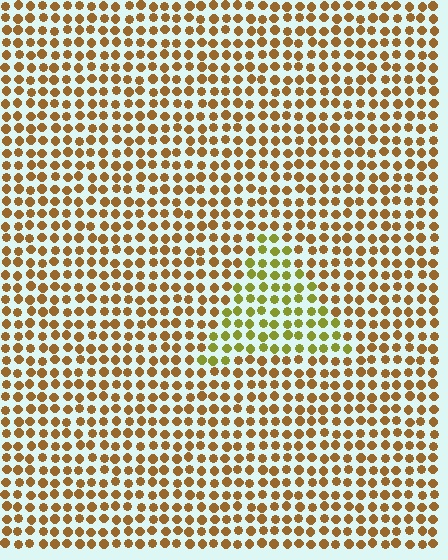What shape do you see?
I see a triangle.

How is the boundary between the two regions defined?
The boundary is defined purely by a slight shift in hue (about 38 degrees). Spacing, size, and orientation are identical on both sides.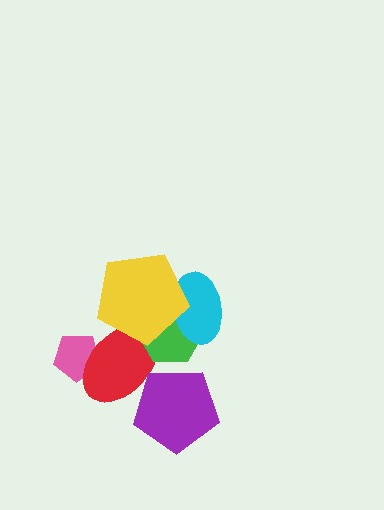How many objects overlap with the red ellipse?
4 objects overlap with the red ellipse.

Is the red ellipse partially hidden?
Yes, it is partially covered by another shape.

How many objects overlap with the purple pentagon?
1 object overlaps with the purple pentagon.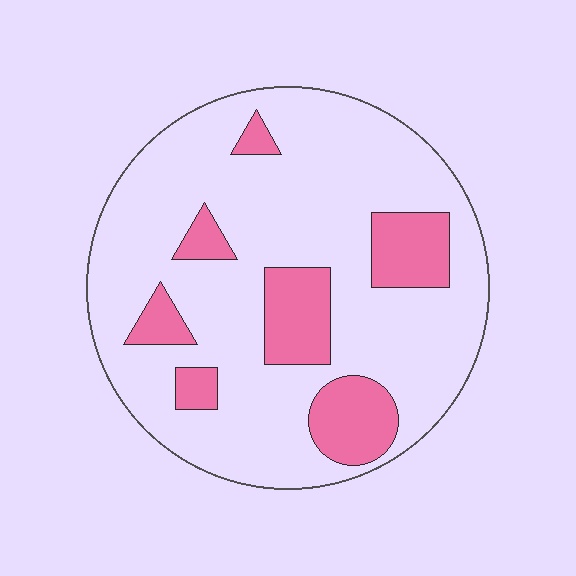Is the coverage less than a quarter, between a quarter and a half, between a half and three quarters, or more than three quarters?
Less than a quarter.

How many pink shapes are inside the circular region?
7.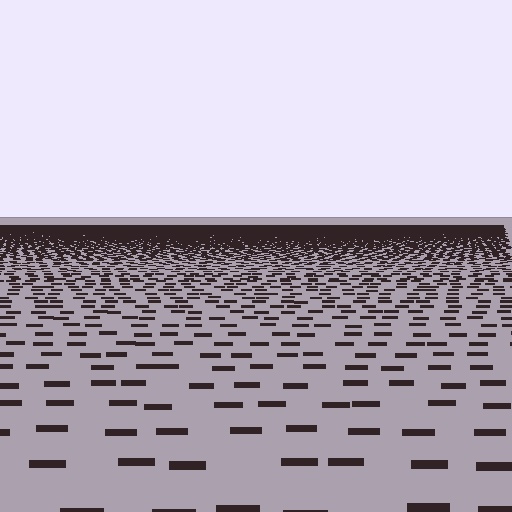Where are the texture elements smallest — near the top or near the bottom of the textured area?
Near the top.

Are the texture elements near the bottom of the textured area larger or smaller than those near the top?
Larger. Near the bottom, elements are closer to the viewer and appear at a bigger on-screen size.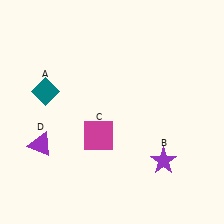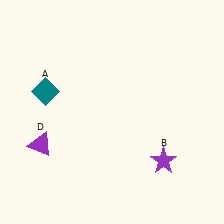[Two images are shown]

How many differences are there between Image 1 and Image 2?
There is 1 difference between the two images.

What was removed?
The magenta square (C) was removed in Image 2.